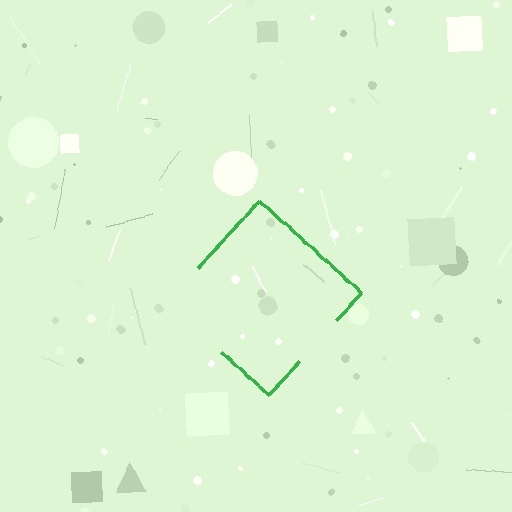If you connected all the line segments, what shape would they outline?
They would outline a diamond.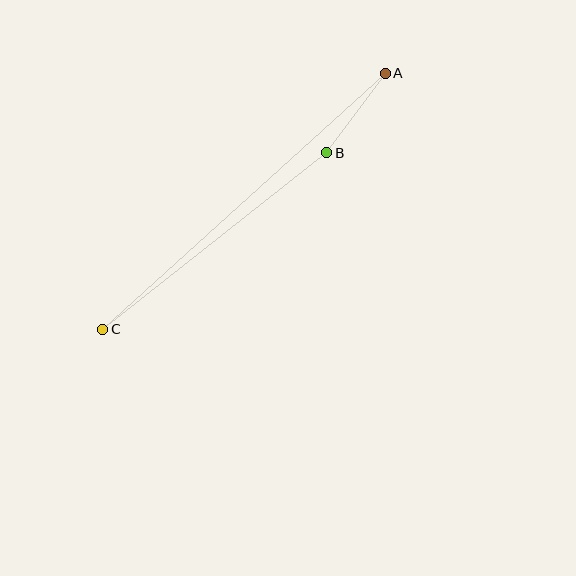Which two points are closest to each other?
Points A and B are closest to each other.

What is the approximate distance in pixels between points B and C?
The distance between B and C is approximately 285 pixels.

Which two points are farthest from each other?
Points A and C are farthest from each other.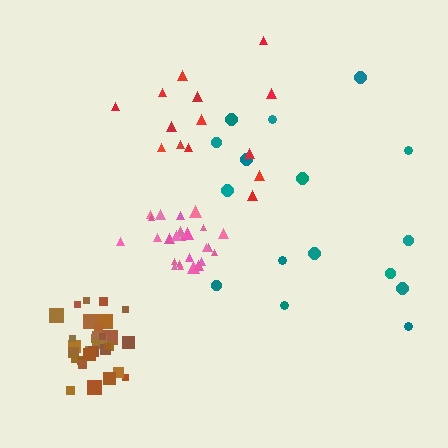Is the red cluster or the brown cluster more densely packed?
Brown.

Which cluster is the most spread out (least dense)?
Teal.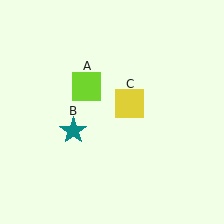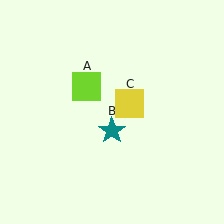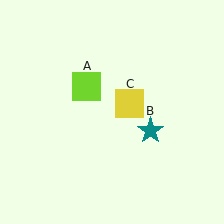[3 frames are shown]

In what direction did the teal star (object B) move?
The teal star (object B) moved right.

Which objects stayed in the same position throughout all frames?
Lime square (object A) and yellow square (object C) remained stationary.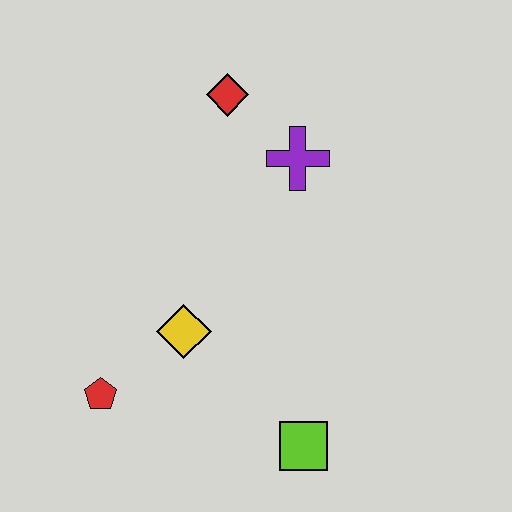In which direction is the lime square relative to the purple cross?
The lime square is below the purple cross.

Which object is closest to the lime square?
The yellow diamond is closest to the lime square.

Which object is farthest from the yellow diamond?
The red diamond is farthest from the yellow diamond.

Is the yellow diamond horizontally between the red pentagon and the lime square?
Yes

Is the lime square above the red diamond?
No